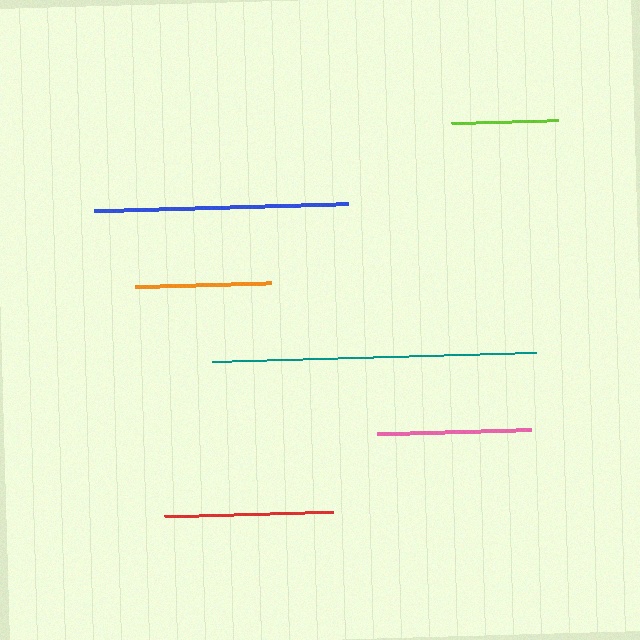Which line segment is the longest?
The teal line is the longest at approximately 324 pixels.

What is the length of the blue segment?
The blue segment is approximately 254 pixels long.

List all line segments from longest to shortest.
From longest to shortest: teal, blue, red, pink, orange, lime.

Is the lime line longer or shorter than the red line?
The red line is longer than the lime line.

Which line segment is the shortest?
The lime line is the shortest at approximately 108 pixels.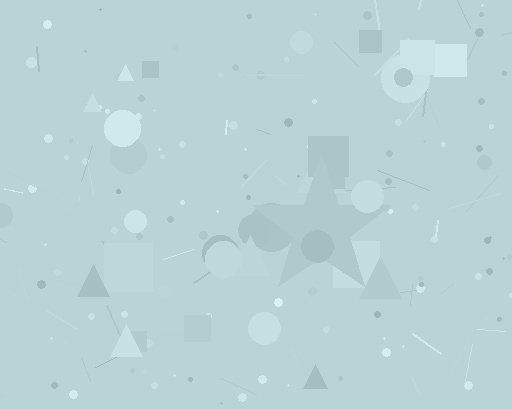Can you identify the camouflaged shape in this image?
The camouflaged shape is a star.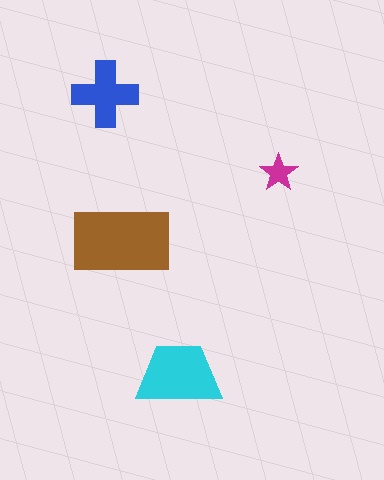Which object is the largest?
The brown rectangle.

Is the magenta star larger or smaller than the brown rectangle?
Smaller.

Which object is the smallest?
The magenta star.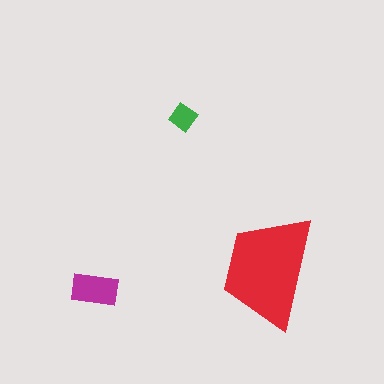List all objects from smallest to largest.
The green diamond, the magenta rectangle, the red trapezoid.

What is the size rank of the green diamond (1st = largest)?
3rd.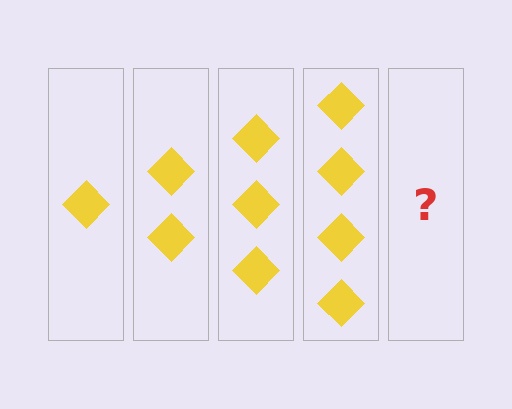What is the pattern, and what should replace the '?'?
The pattern is that each step adds one more diamond. The '?' should be 5 diamonds.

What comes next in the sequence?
The next element should be 5 diamonds.